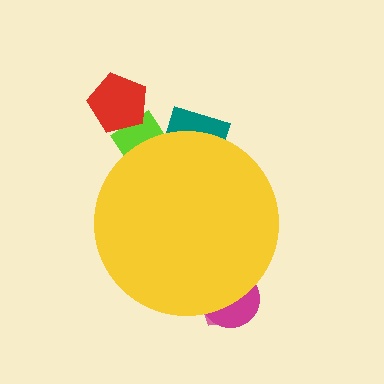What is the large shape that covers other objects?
A yellow circle.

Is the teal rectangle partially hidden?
Yes, the teal rectangle is partially hidden behind the yellow circle.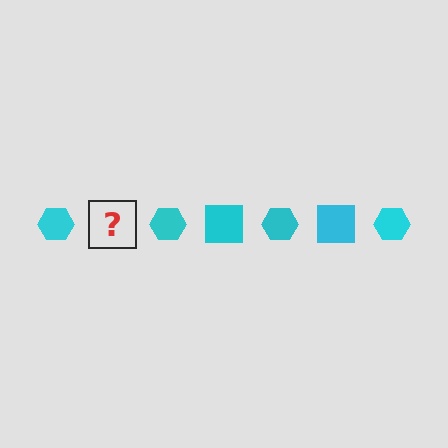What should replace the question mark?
The question mark should be replaced with a cyan square.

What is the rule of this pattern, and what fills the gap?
The rule is that the pattern cycles through hexagon, square shapes in cyan. The gap should be filled with a cyan square.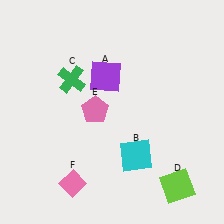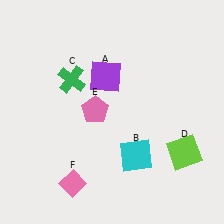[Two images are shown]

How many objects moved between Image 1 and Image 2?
1 object moved between the two images.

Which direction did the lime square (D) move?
The lime square (D) moved up.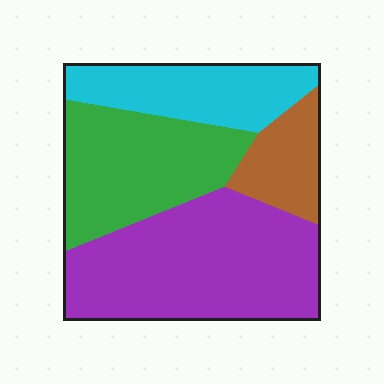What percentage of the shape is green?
Green covers roughly 25% of the shape.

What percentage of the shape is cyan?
Cyan covers roughly 20% of the shape.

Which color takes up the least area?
Brown, at roughly 10%.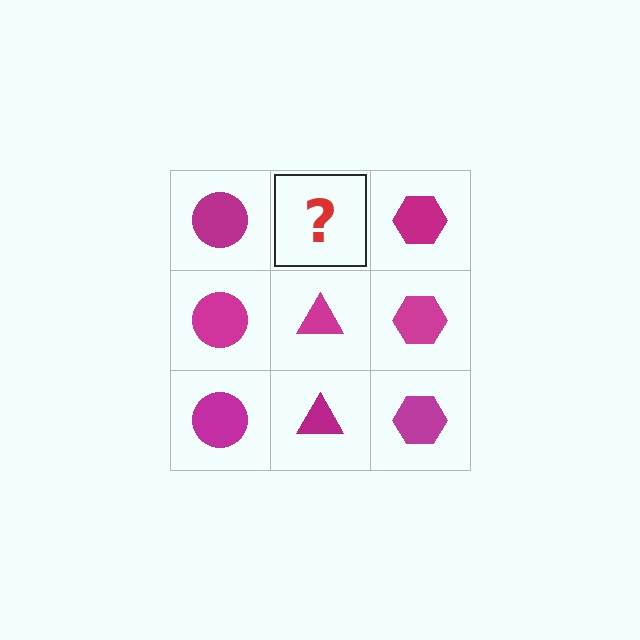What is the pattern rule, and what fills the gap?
The rule is that each column has a consistent shape. The gap should be filled with a magenta triangle.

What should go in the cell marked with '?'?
The missing cell should contain a magenta triangle.